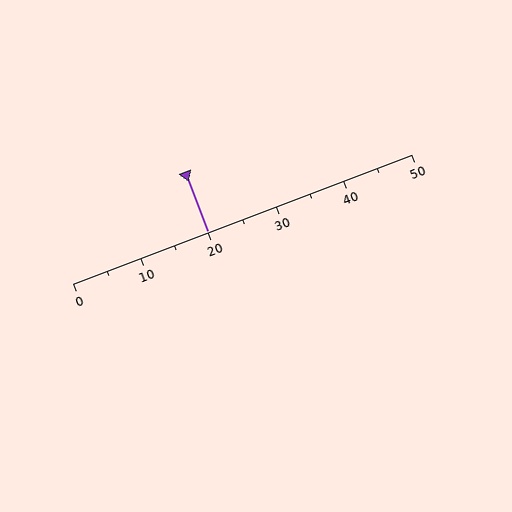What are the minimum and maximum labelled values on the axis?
The axis runs from 0 to 50.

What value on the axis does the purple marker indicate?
The marker indicates approximately 20.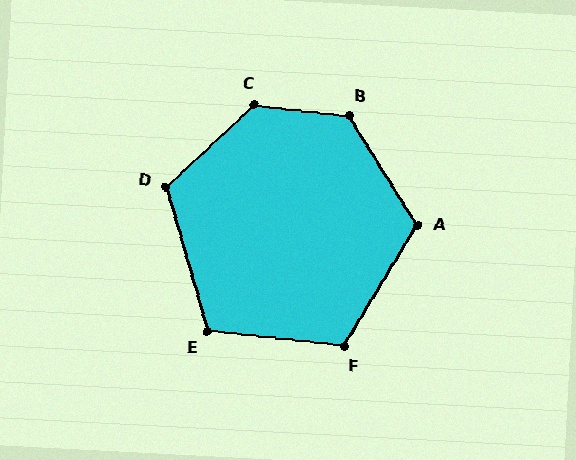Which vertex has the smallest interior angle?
E, at approximately 113 degrees.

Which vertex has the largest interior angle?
C, at approximately 130 degrees.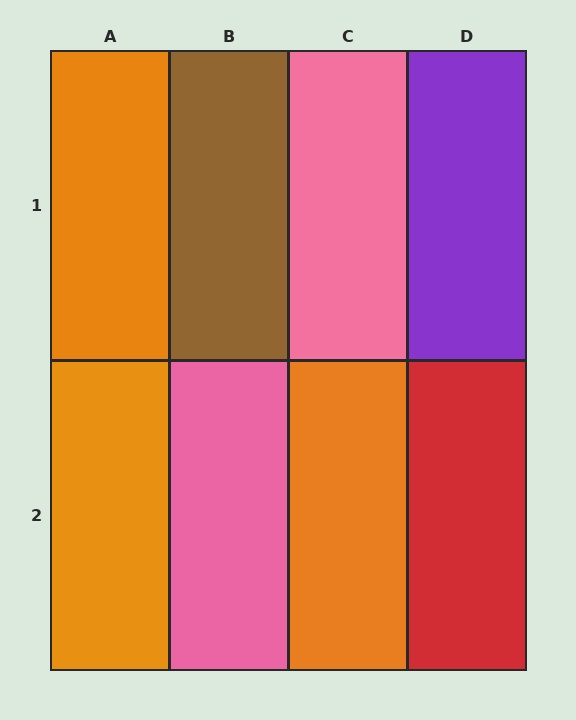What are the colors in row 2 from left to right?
Orange, pink, orange, red.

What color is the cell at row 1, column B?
Brown.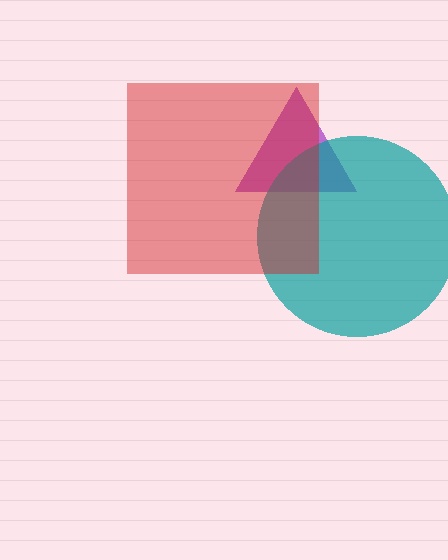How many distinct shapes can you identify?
There are 3 distinct shapes: a purple triangle, a teal circle, a red square.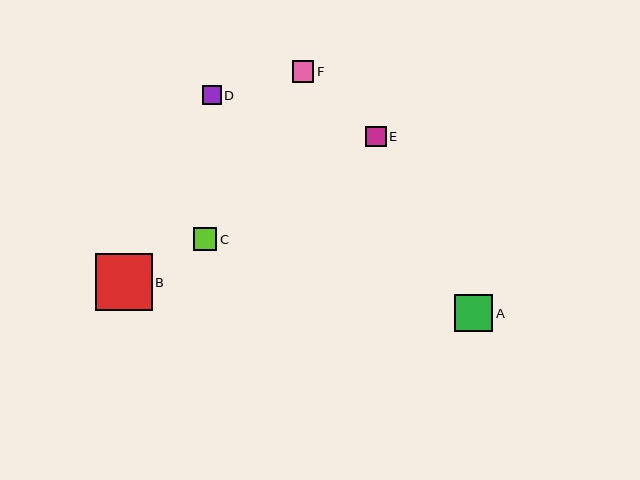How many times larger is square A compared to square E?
Square A is approximately 1.8 times the size of square E.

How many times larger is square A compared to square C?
Square A is approximately 1.6 times the size of square C.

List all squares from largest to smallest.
From largest to smallest: B, A, C, F, E, D.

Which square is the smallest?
Square D is the smallest with a size of approximately 19 pixels.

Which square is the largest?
Square B is the largest with a size of approximately 56 pixels.